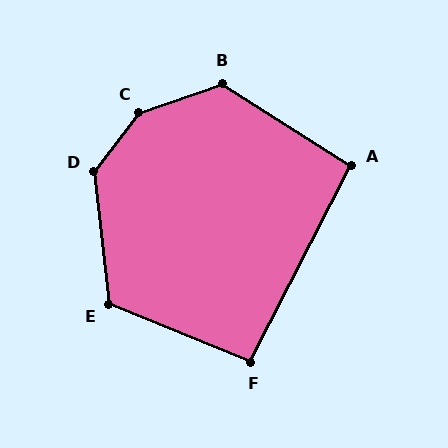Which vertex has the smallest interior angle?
A, at approximately 95 degrees.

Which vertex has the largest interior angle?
C, at approximately 146 degrees.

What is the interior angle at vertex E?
Approximately 119 degrees (obtuse).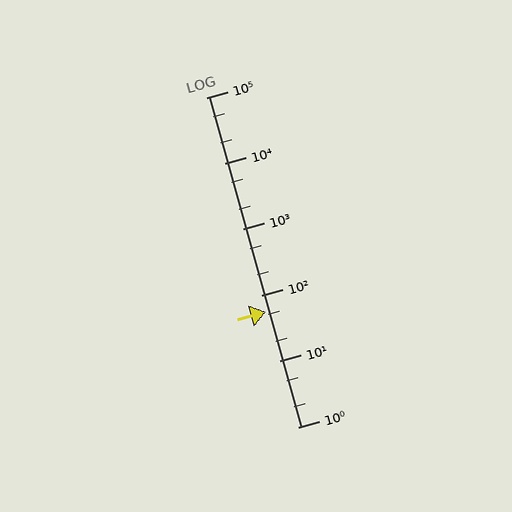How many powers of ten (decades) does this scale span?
The scale spans 5 decades, from 1 to 100000.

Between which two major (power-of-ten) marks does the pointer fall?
The pointer is between 10 and 100.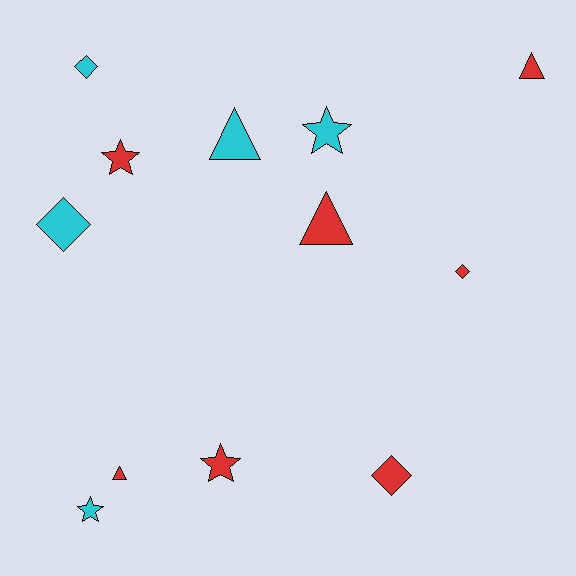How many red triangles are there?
There are 3 red triangles.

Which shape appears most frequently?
Star, with 4 objects.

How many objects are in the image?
There are 12 objects.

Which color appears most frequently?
Red, with 7 objects.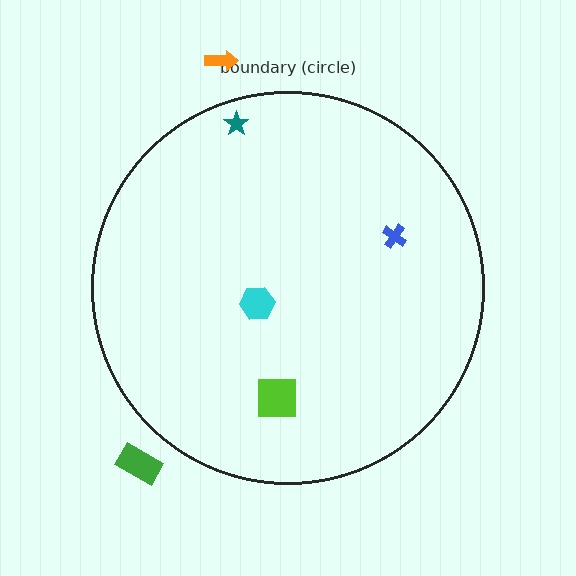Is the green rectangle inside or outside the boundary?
Outside.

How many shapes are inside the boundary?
4 inside, 2 outside.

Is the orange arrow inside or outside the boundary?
Outside.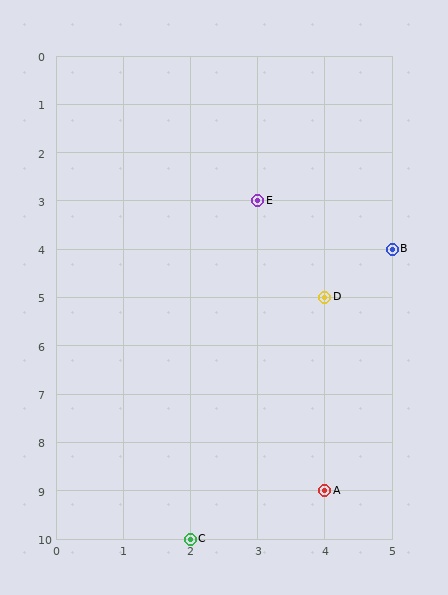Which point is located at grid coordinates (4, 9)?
Point A is at (4, 9).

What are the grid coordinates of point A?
Point A is at grid coordinates (4, 9).